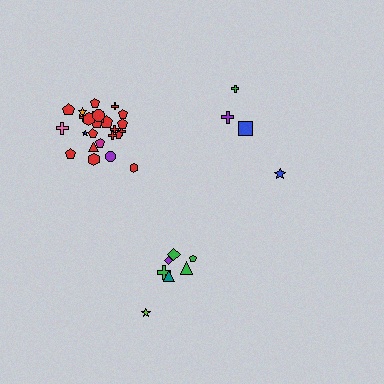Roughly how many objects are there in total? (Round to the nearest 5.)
Roughly 35 objects in total.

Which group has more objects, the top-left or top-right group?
The top-left group.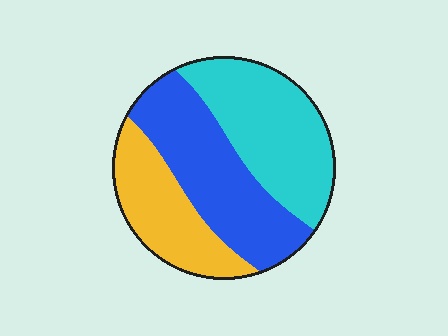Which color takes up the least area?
Yellow, at roughly 25%.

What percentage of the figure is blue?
Blue takes up between a quarter and a half of the figure.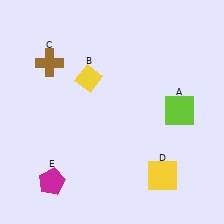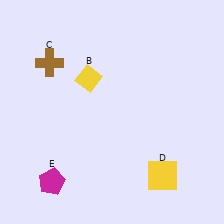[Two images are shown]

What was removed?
The lime square (A) was removed in Image 2.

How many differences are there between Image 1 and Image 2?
There is 1 difference between the two images.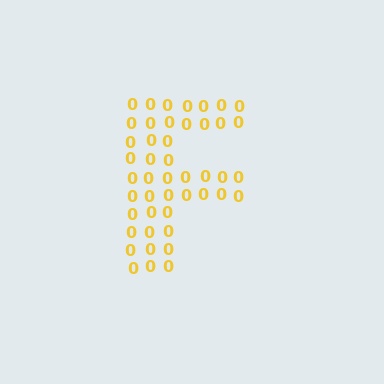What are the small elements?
The small elements are digit 0's.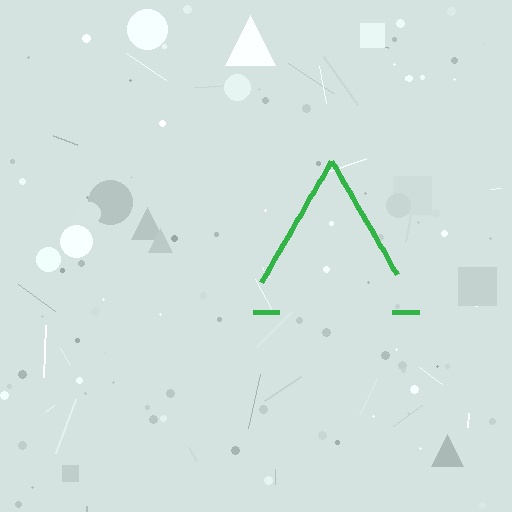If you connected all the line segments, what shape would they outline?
They would outline a triangle.